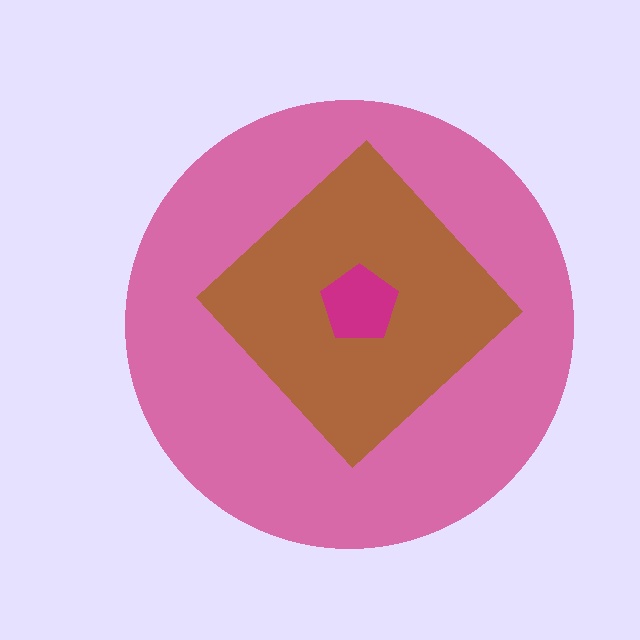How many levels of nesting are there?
3.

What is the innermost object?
The magenta pentagon.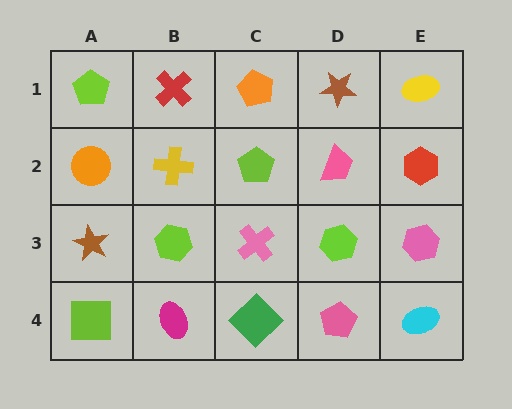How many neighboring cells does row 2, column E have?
3.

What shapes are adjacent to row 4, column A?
A brown star (row 3, column A), a magenta ellipse (row 4, column B).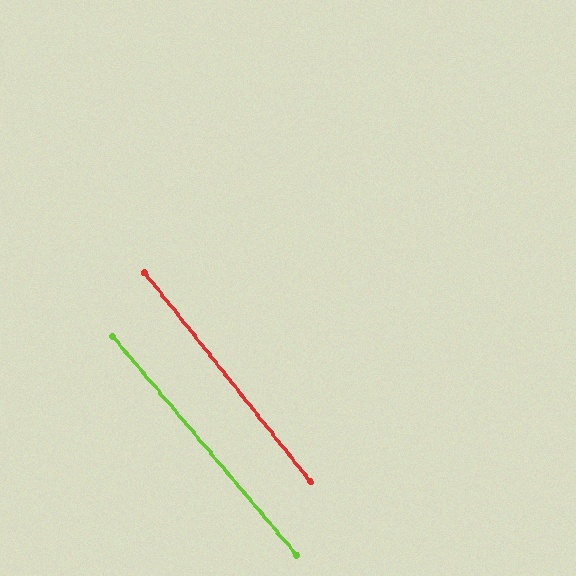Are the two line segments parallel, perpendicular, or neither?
Parallel — their directions differ by only 1.8°.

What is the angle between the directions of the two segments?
Approximately 2 degrees.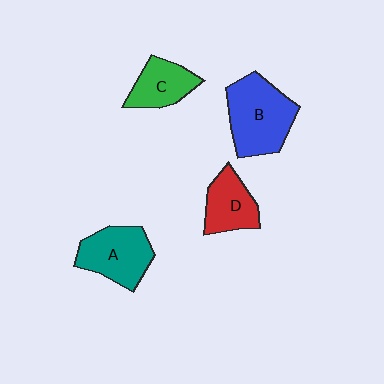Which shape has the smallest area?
Shape C (green).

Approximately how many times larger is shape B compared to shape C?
Approximately 1.7 times.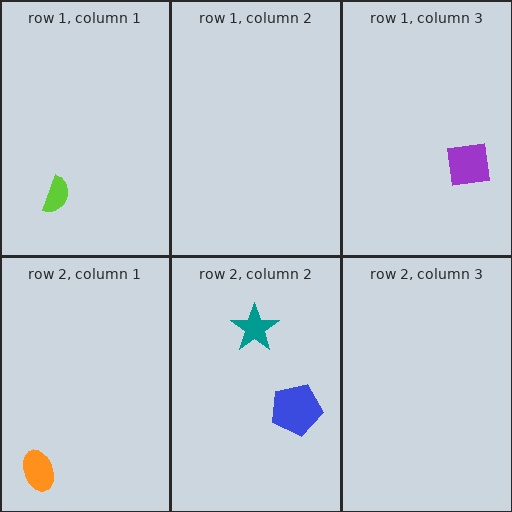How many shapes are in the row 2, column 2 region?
2.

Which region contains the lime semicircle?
The row 1, column 1 region.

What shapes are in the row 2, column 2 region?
The blue pentagon, the teal star.